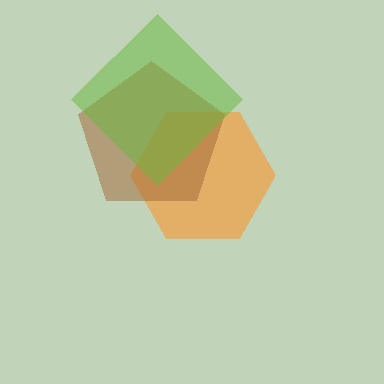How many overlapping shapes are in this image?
There are 3 overlapping shapes in the image.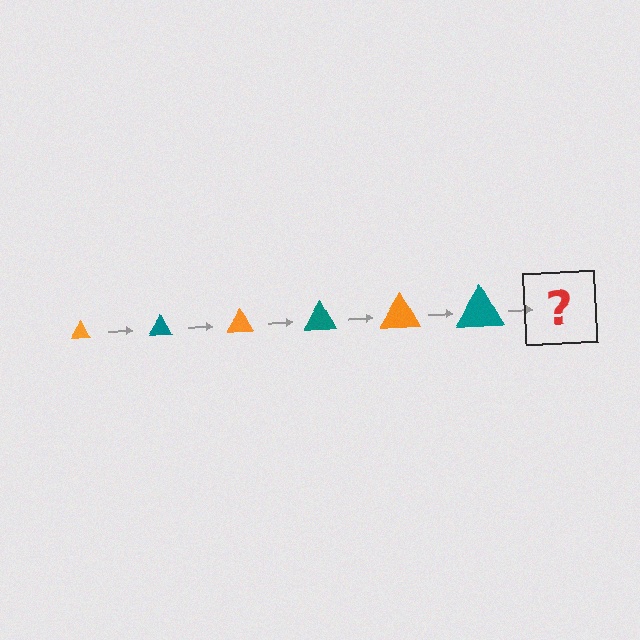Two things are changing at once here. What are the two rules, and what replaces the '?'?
The two rules are that the triangle grows larger each step and the color cycles through orange and teal. The '?' should be an orange triangle, larger than the previous one.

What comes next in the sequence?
The next element should be an orange triangle, larger than the previous one.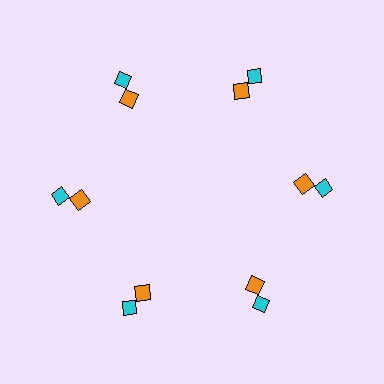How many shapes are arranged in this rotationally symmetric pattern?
There are 12 shapes, arranged in 6 groups of 2.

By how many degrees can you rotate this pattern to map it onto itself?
The pattern maps onto itself every 60 degrees of rotation.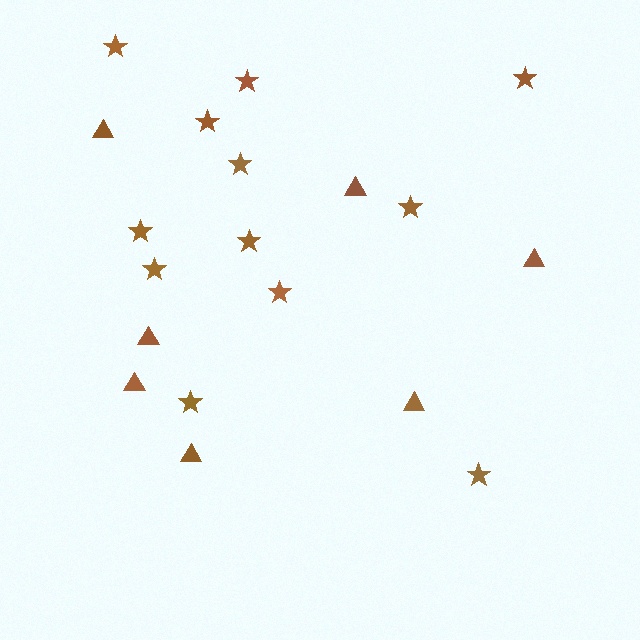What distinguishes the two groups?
There are 2 groups: one group of stars (12) and one group of triangles (7).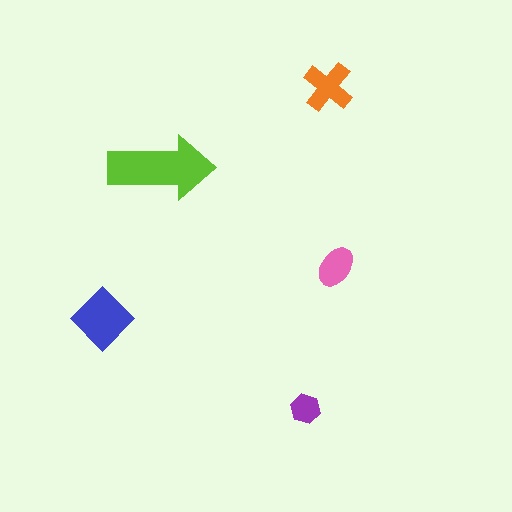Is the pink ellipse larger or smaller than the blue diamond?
Smaller.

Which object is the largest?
The lime arrow.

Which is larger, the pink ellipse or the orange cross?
The orange cross.